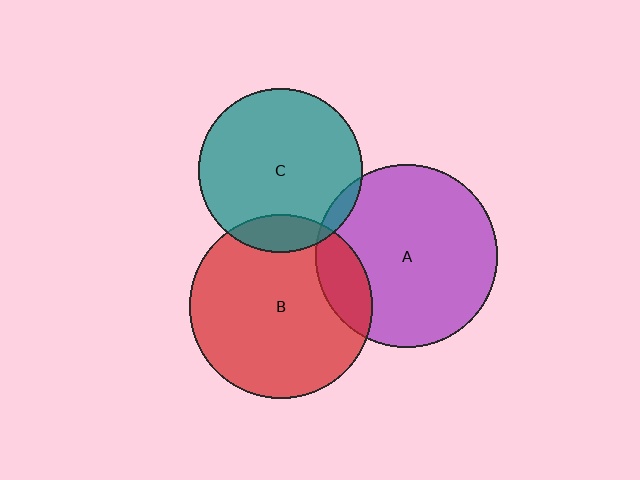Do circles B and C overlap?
Yes.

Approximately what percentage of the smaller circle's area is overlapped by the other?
Approximately 15%.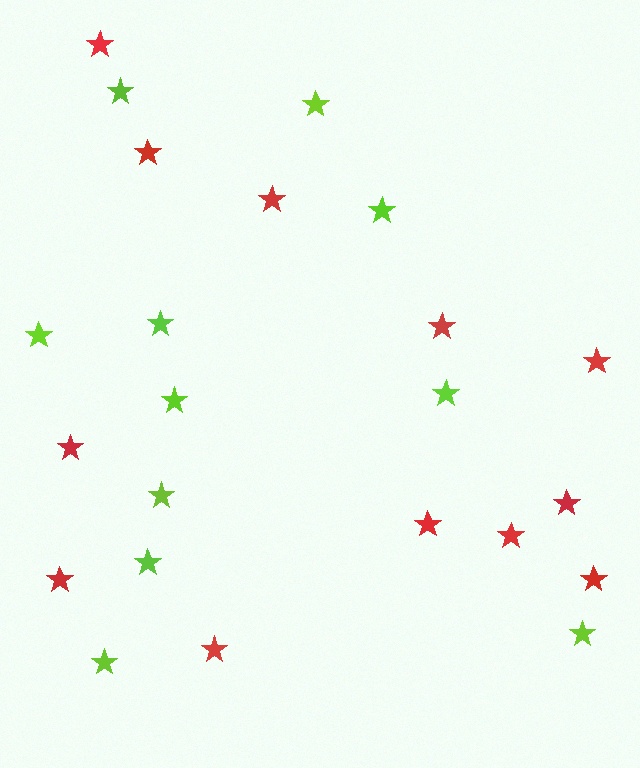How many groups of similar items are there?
There are 2 groups: one group of red stars (12) and one group of lime stars (11).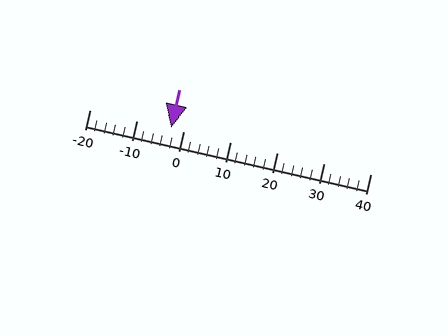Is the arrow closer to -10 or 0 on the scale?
The arrow is closer to 0.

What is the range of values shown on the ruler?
The ruler shows values from -20 to 40.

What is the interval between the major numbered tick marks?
The major tick marks are spaced 10 units apart.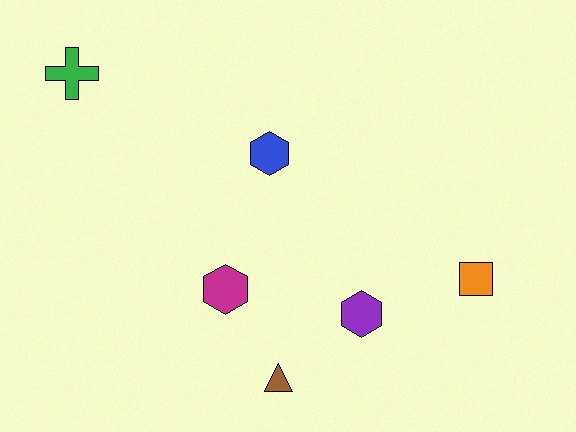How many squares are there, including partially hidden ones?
There is 1 square.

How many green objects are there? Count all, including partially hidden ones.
There is 1 green object.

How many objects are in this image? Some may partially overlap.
There are 6 objects.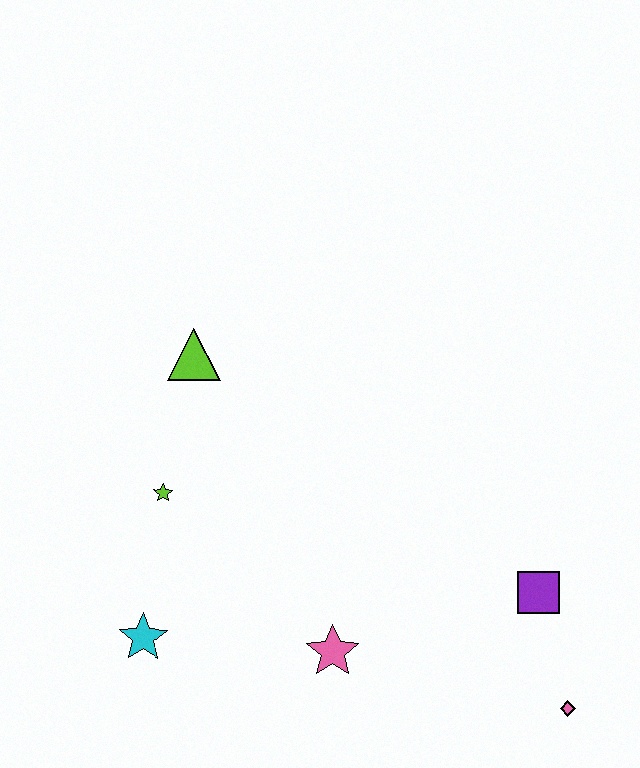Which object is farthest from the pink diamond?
The lime triangle is farthest from the pink diamond.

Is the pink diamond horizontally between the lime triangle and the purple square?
No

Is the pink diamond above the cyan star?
No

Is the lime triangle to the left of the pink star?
Yes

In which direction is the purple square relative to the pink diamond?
The purple square is above the pink diamond.